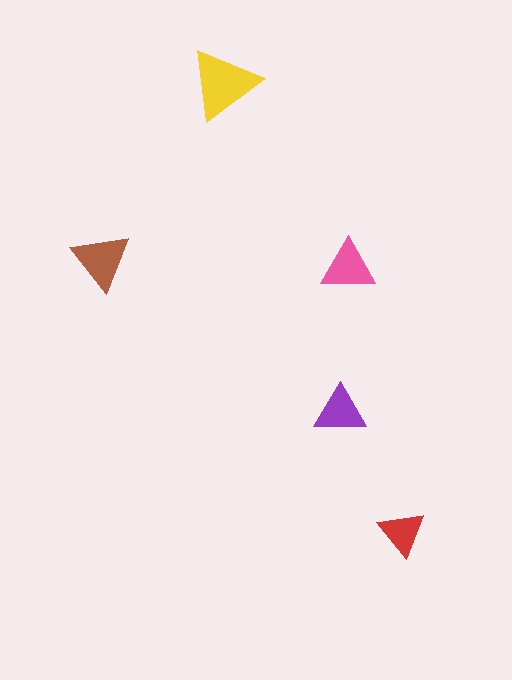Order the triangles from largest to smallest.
the yellow one, the brown one, the pink one, the purple one, the red one.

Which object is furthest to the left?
The brown triangle is leftmost.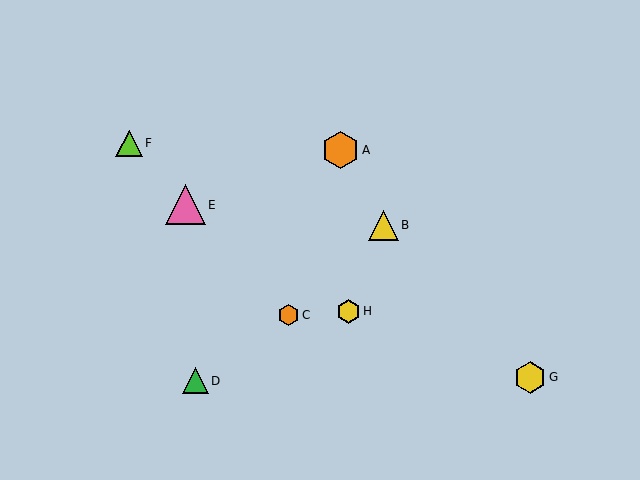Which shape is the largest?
The pink triangle (labeled E) is the largest.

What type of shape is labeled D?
Shape D is a green triangle.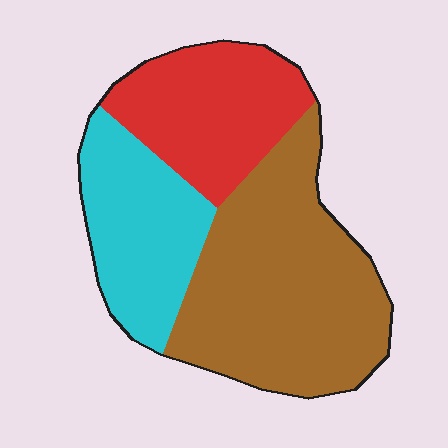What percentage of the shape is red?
Red covers 26% of the shape.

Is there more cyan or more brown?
Brown.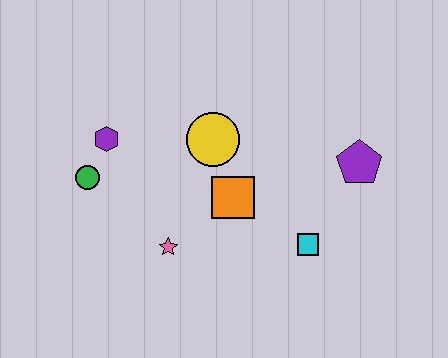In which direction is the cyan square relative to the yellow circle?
The cyan square is below the yellow circle.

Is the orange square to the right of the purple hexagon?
Yes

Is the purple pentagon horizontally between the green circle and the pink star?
No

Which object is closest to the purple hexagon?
The green circle is closest to the purple hexagon.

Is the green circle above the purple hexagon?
No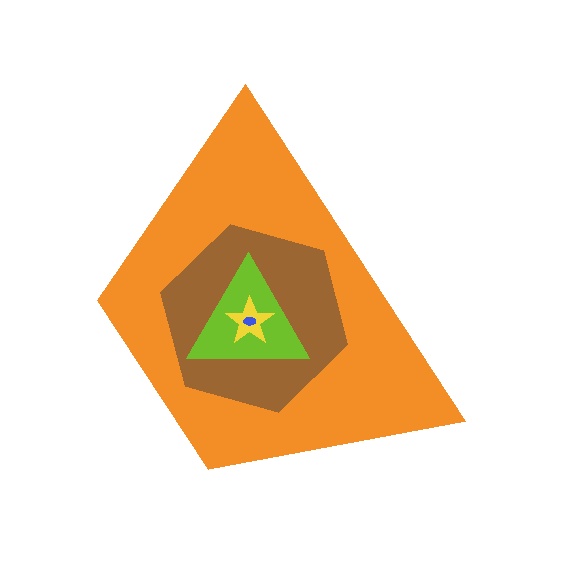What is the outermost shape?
The orange trapezoid.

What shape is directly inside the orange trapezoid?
The brown hexagon.